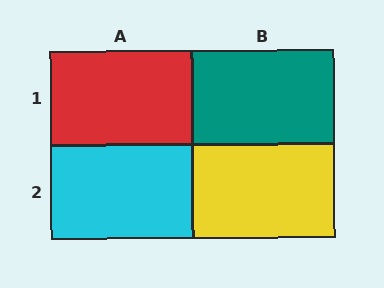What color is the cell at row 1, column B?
Teal.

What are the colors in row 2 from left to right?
Cyan, yellow.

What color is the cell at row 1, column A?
Red.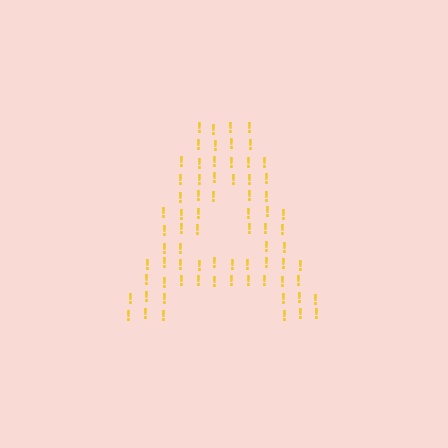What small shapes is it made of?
It is made of small exclamation marks.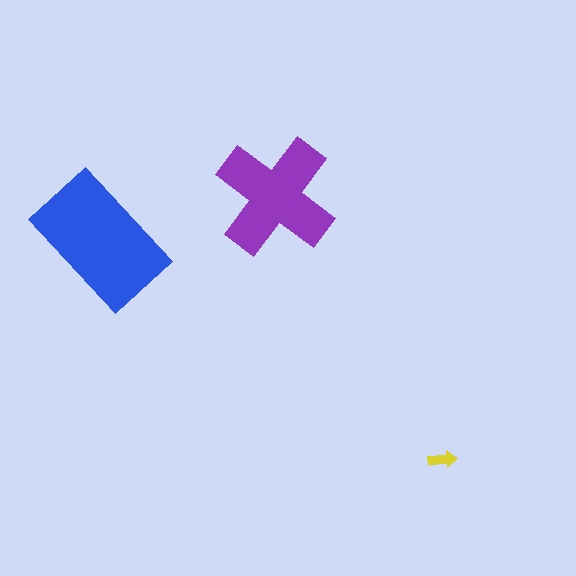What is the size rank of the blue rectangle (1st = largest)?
1st.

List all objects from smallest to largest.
The yellow arrow, the purple cross, the blue rectangle.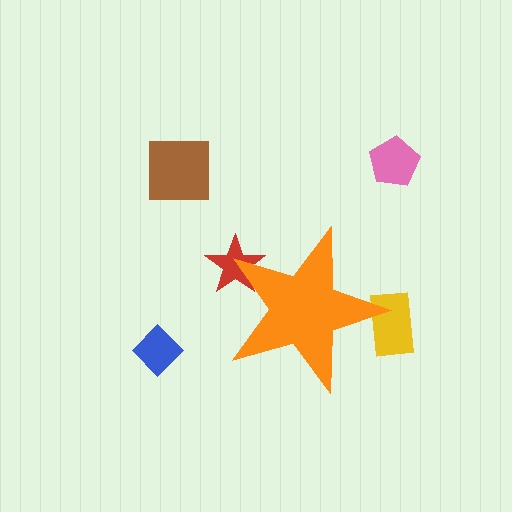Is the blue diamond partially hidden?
No, the blue diamond is fully visible.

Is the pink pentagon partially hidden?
No, the pink pentagon is fully visible.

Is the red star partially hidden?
Yes, the red star is partially hidden behind the orange star.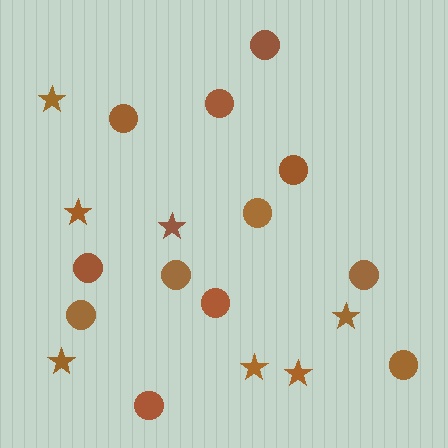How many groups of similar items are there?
There are 2 groups: one group of stars (7) and one group of circles (12).